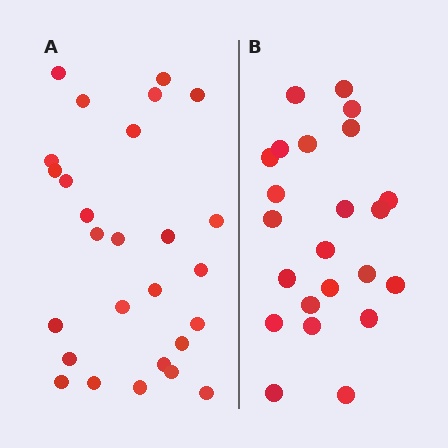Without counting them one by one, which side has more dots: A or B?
Region A (the left region) has more dots.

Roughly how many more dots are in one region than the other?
Region A has about 4 more dots than region B.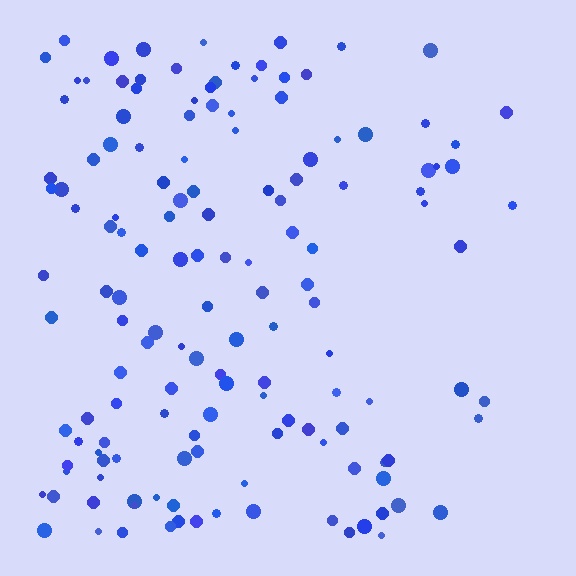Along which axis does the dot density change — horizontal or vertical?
Horizontal.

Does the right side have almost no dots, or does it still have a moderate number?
Still a moderate number, just noticeably fewer than the left.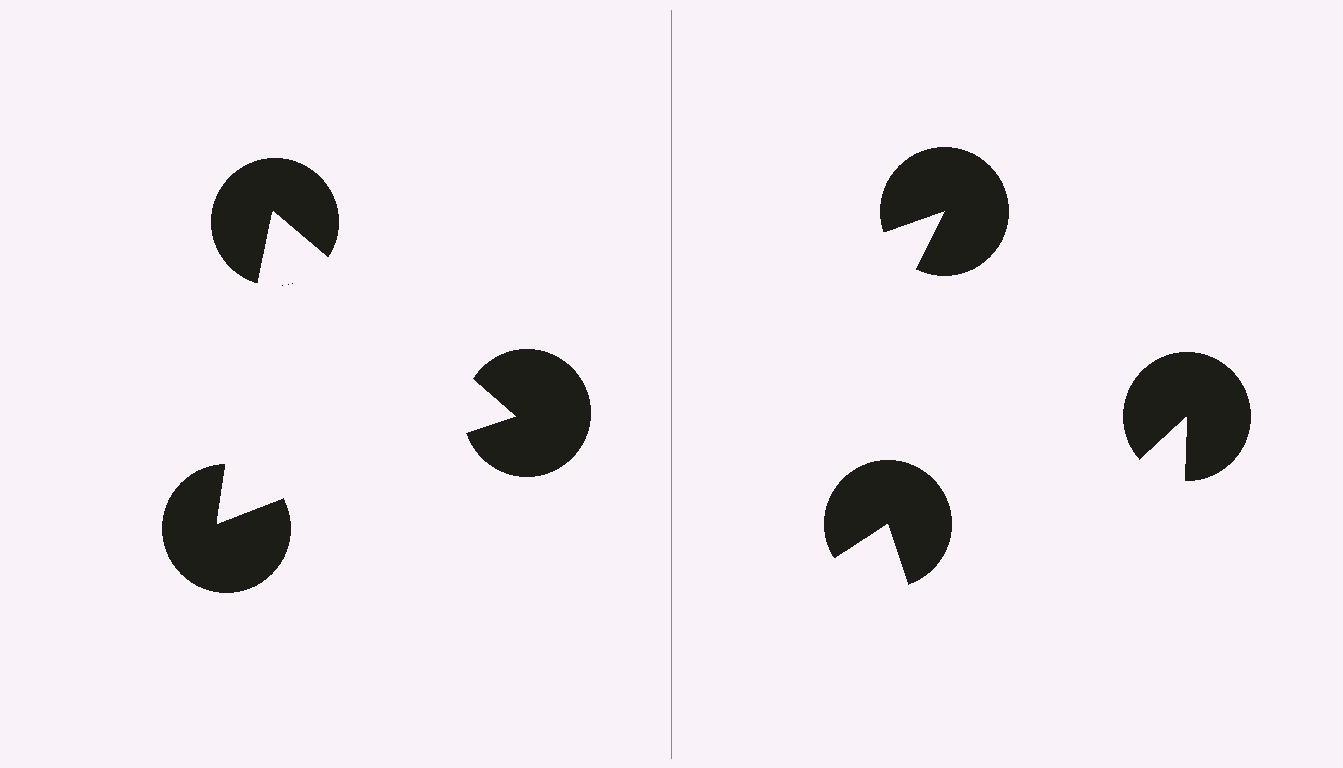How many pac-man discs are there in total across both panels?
6 — 3 on each side.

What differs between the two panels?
The pac-man discs are positioned identically on both sides; only the wedge orientations differ. On the left they align to a triangle; on the right they are misaligned.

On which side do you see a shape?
An illusory triangle appears on the left side. On the right side the wedge cuts are rotated, so no coherent shape forms.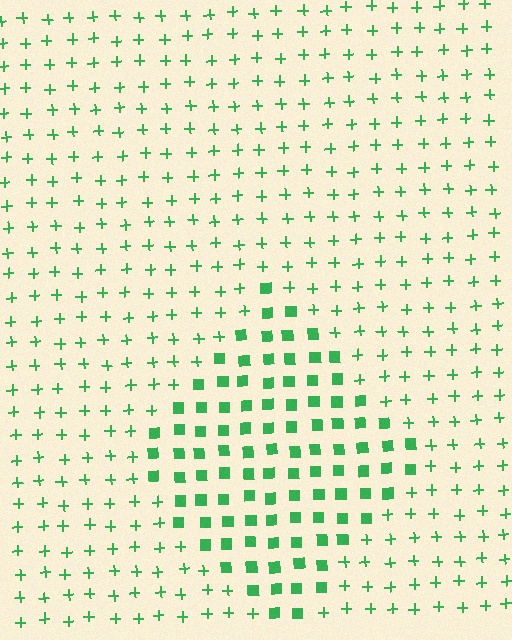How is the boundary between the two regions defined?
The boundary is defined by a change in element shape: squares inside vs. plus signs outside. All elements share the same color and spacing.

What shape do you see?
I see a diamond.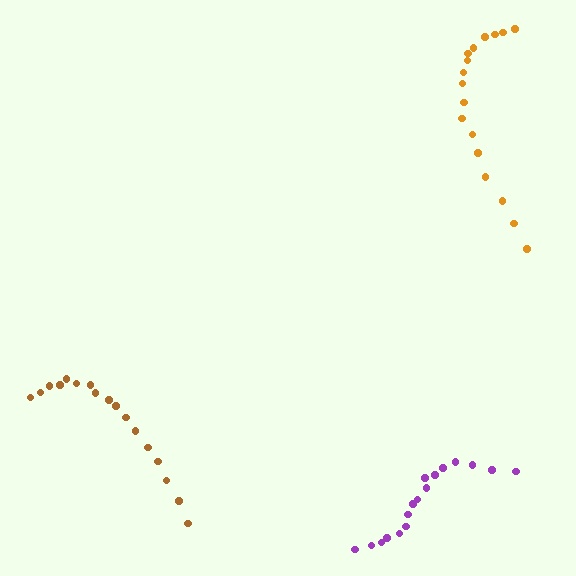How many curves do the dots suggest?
There are 3 distinct paths.